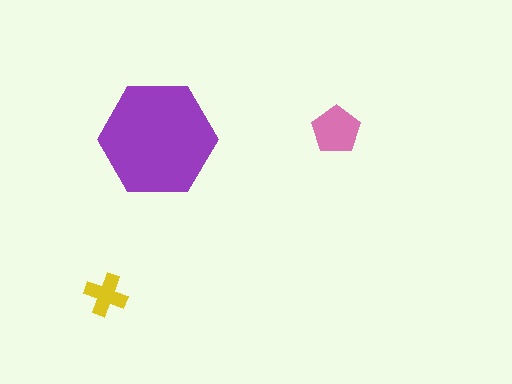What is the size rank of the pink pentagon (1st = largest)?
2nd.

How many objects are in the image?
There are 3 objects in the image.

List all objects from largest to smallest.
The purple hexagon, the pink pentagon, the yellow cross.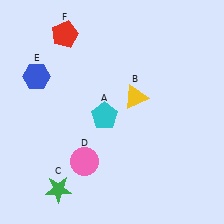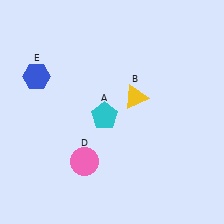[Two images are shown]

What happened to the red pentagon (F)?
The red pentagon (F) was removed in Image 2. It was in the top-left area of Image 1.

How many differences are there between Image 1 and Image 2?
There are 2 differences between the two images.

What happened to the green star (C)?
The green star (C) was removed in Image 2. It was in the bottom-left area of Image 1.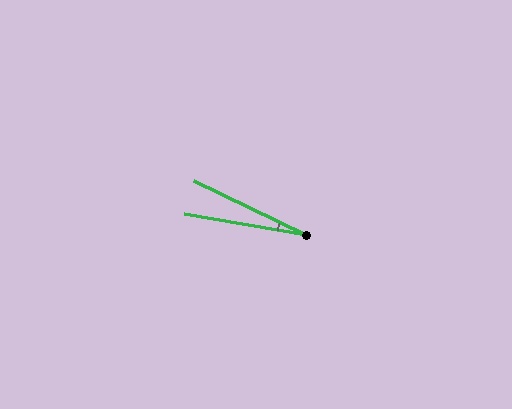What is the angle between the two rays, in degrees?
Approximately 16 degrees.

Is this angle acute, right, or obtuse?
It is acute.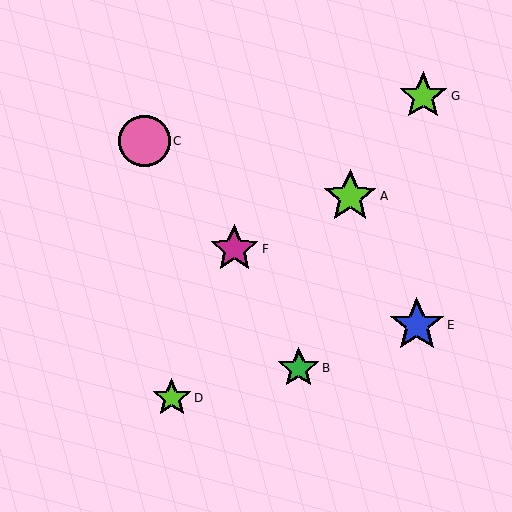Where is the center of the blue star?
The center of the blue star is at (417, 325).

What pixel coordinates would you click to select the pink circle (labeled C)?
Click at (145, 141) to select the pink circle C.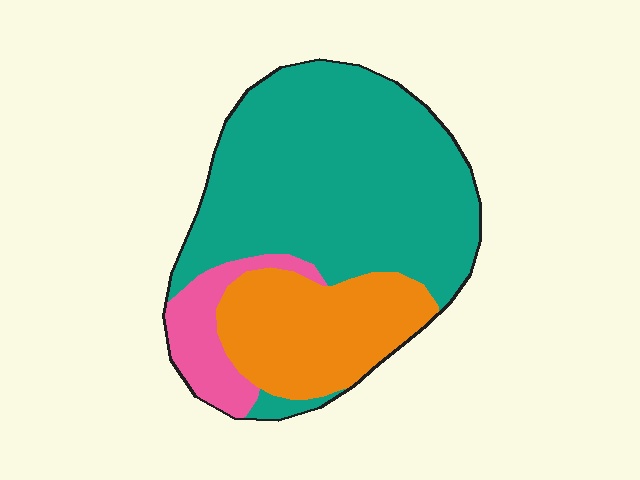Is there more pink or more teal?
Teal.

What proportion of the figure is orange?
Orange takes up between a sixth and a third of the figure.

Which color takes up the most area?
Teal, at roughly 65%.